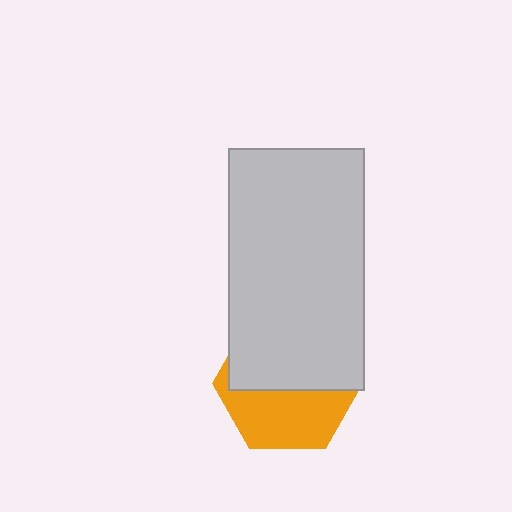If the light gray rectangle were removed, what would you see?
You would see the complete orange hexagon.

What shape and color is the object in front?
The object in front is a light gray rectangle.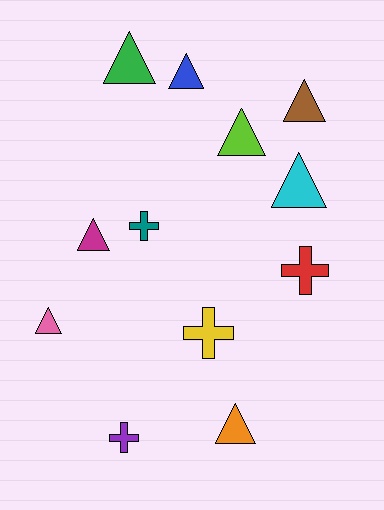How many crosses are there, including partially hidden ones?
There are 4 crosses.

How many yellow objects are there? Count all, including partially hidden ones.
There is 1 yellow object.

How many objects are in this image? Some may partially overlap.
There are 12 objects.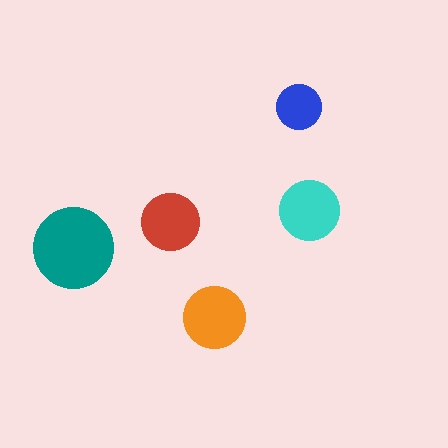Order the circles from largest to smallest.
the teal one, the orange one, the cyan one, the red one, the blue one.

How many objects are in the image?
There are 5 objects in the image.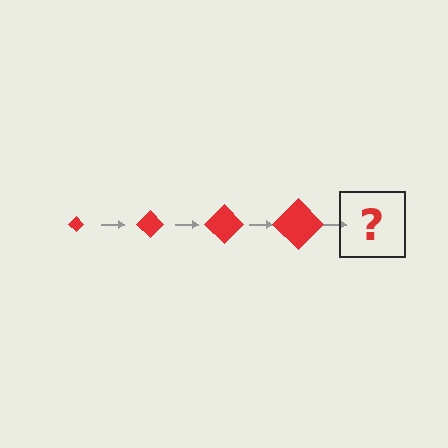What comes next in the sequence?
The next element should be a red diamond, larger than the previous one.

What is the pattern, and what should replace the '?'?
The pattern is that the diamond gets progressively larger each step. The '?' should be a red diamond, larger than the previous one.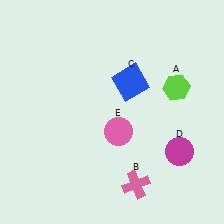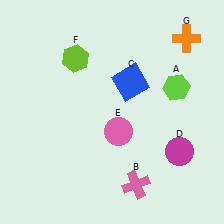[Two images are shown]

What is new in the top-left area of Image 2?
A lime hexagon (F) was added in the top-left area of Image 2.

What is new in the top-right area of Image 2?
An orange cross (G) was added in the top-right area of Image 2.